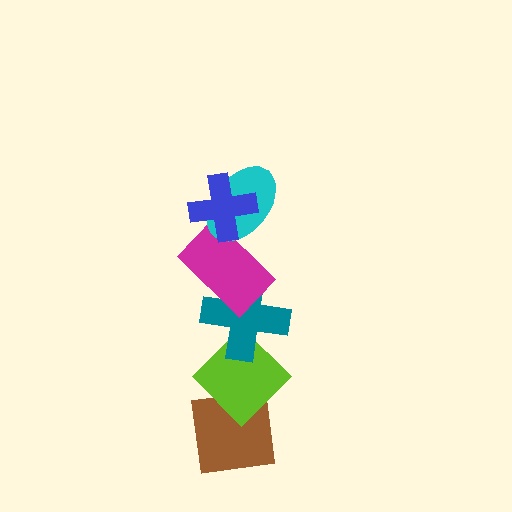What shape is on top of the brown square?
The lime diamond is on top of the brown square.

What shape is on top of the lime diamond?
The teal cross is on top of the lime diamond.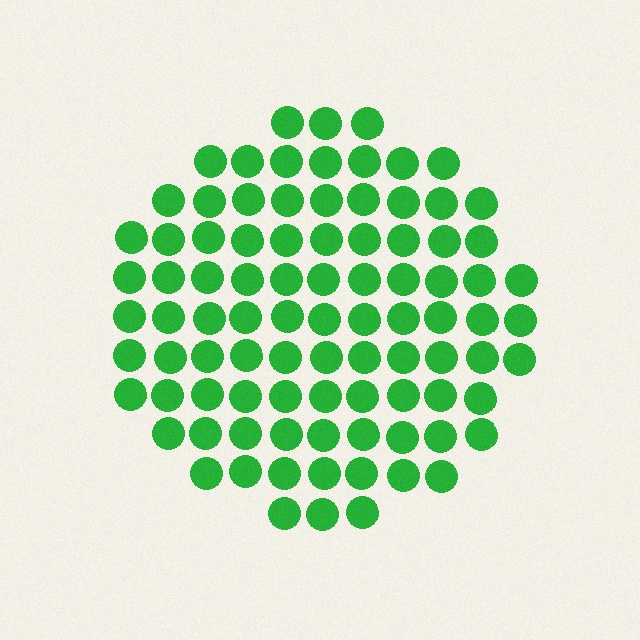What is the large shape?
The large shape is a circle.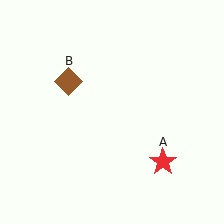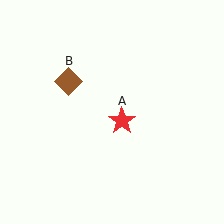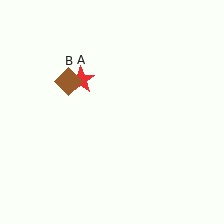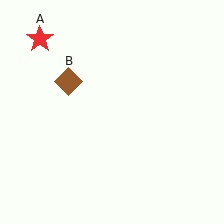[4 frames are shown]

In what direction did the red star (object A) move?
The red star (object A) moved up and to the left.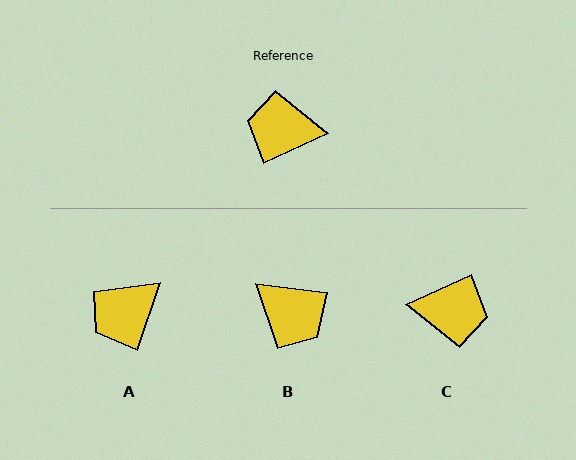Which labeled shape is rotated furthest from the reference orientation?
C, about 180 degrees away.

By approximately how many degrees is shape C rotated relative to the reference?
Approximately 180 degrees clockwise.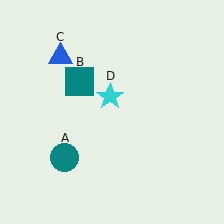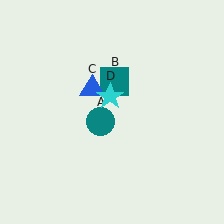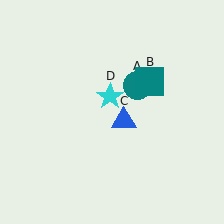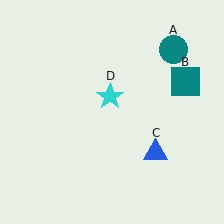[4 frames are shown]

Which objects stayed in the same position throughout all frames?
Cyan star (object D) remained stationary.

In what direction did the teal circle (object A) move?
The teal circle (object A) moved up and to the right.